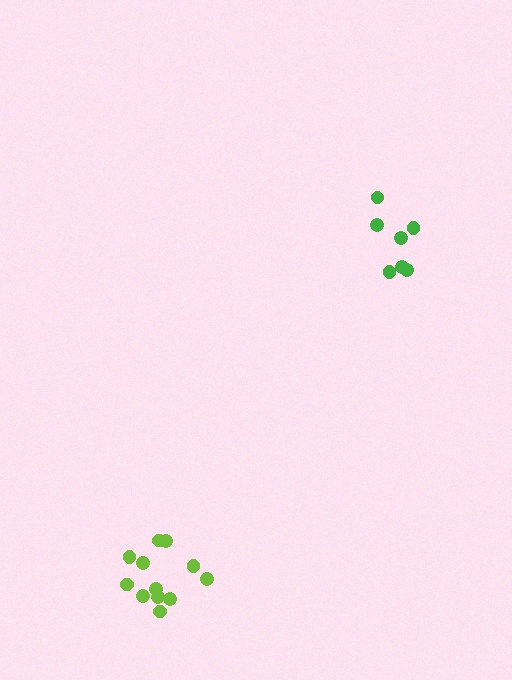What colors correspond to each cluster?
The clusters are colored: lime, green.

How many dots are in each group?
Group 1: 12 dots, Group 2: 7 dots (19 total).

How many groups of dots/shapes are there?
There are 2 groups.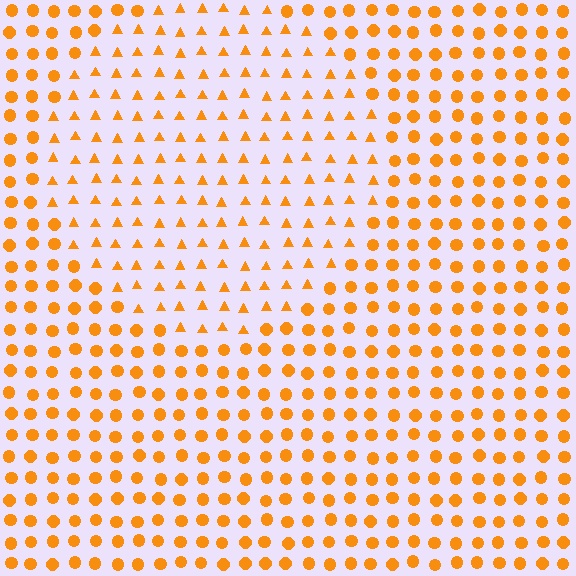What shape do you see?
I see a circle.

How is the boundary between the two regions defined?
The boundary is defined by a change in element shape: triangles inside vs. circles outside. All elements share the same color and spacing.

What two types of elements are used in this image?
The image uses triangles inside the circle region and circles outside it.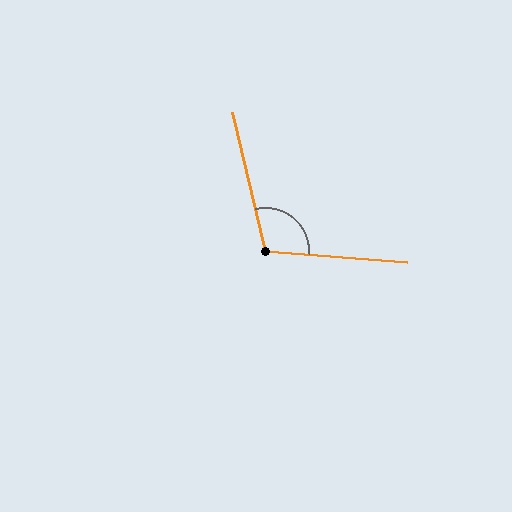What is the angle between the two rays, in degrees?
Approximately 108 degrees.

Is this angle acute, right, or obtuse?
It is obtuse.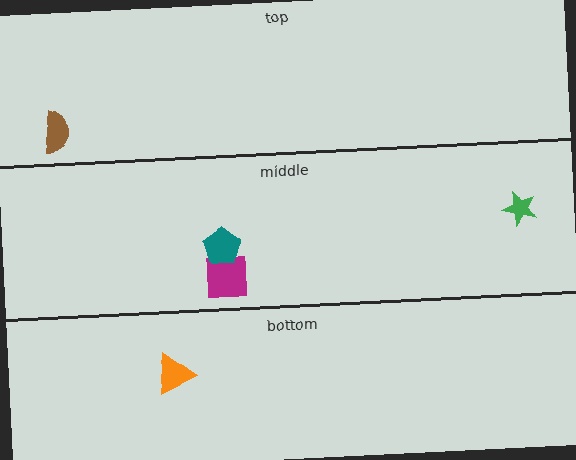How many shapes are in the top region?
1.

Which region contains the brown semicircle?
The top region.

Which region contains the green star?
The middle region.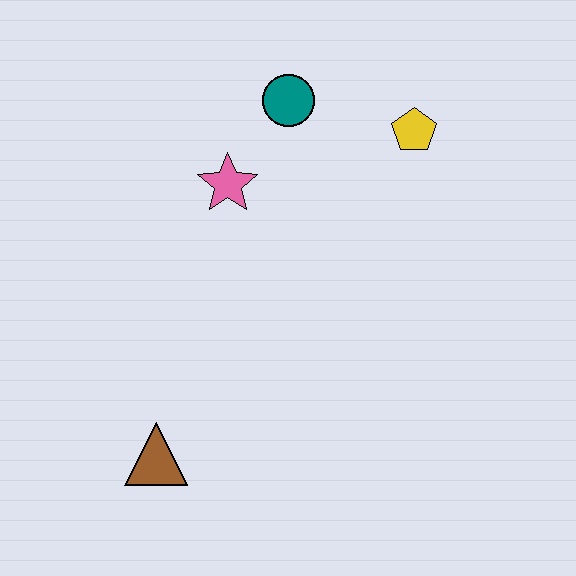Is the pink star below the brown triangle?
No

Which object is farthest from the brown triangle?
The yellow pentagon is farthest from the brown triangle.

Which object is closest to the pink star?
The teal circle is closest to the pink star.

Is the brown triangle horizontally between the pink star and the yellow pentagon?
No